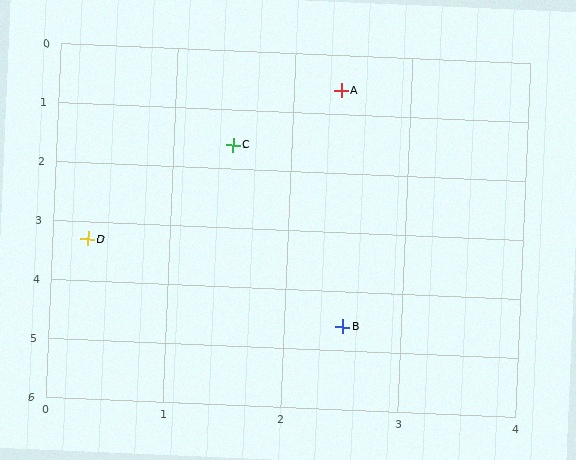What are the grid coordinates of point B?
Point B is at approximately (2.5, 4.6).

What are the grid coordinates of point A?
Point A is at approximately (2.4, 0.6).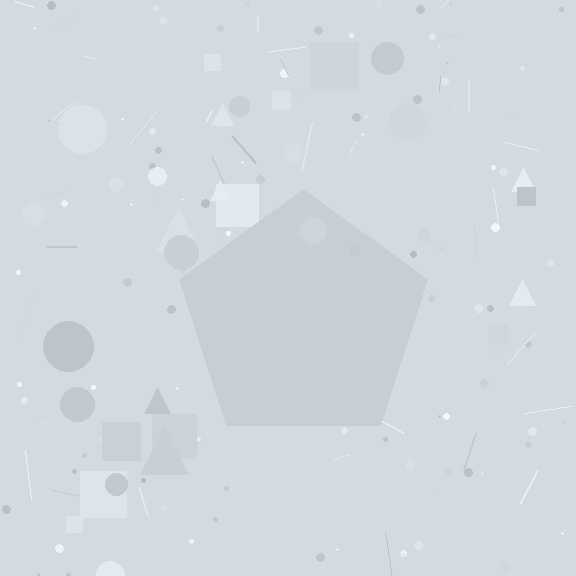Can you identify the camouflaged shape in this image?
The camouflaged shape is a pentagon.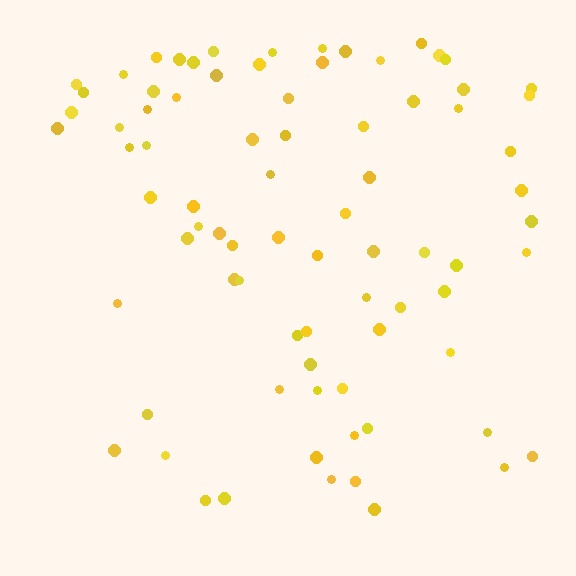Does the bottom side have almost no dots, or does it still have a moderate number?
Still a moderate number, just noticeably fewer than the top.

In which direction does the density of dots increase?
From bottom to top, with the top side densest.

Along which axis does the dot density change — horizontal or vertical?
Vertical.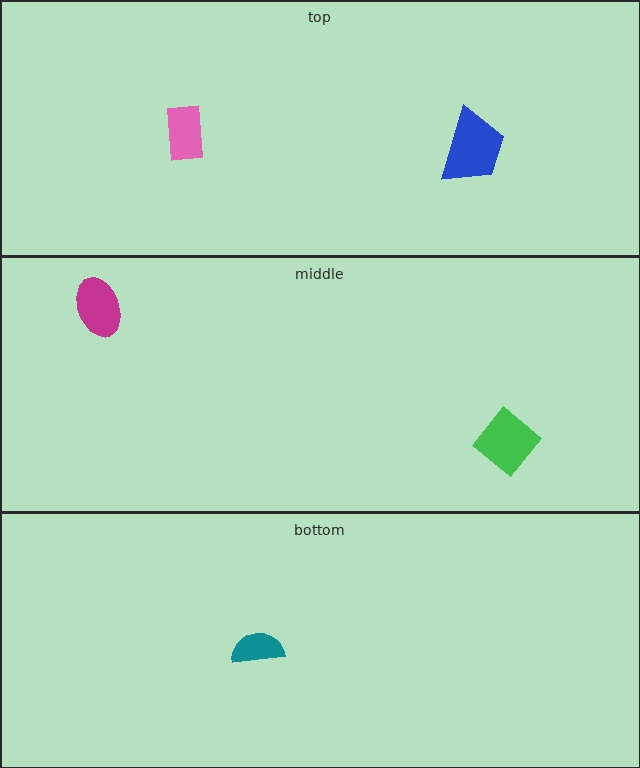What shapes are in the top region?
The blue trapezoid, the pink rectangle.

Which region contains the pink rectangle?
The top region.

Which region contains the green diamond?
The middle region.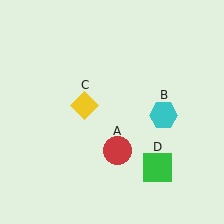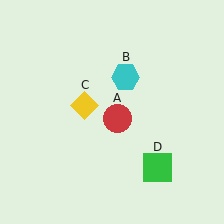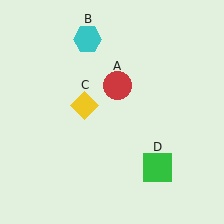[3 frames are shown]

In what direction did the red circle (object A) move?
The red circle (object A) moved up.